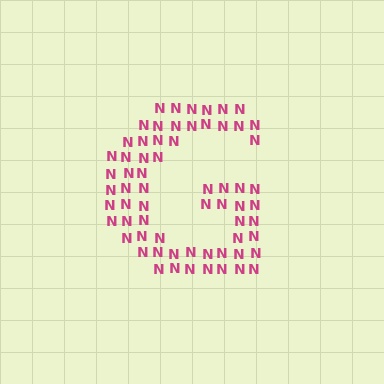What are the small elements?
The small elements are letter N's.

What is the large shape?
The large shape is the letter G.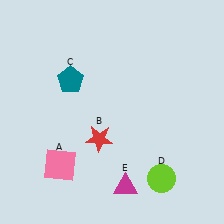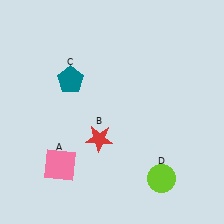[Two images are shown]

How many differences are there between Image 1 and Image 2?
There is 1 difference between the two images.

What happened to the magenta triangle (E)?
The magenta triangle (E) was removed in Image 2. It was in the bottom-right area of Image 1.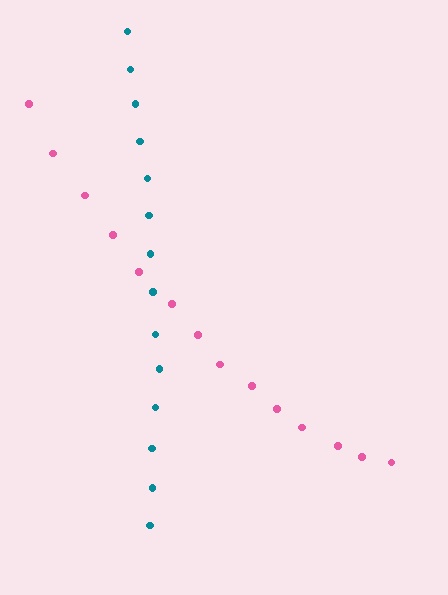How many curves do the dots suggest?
There are 2 distinct paths.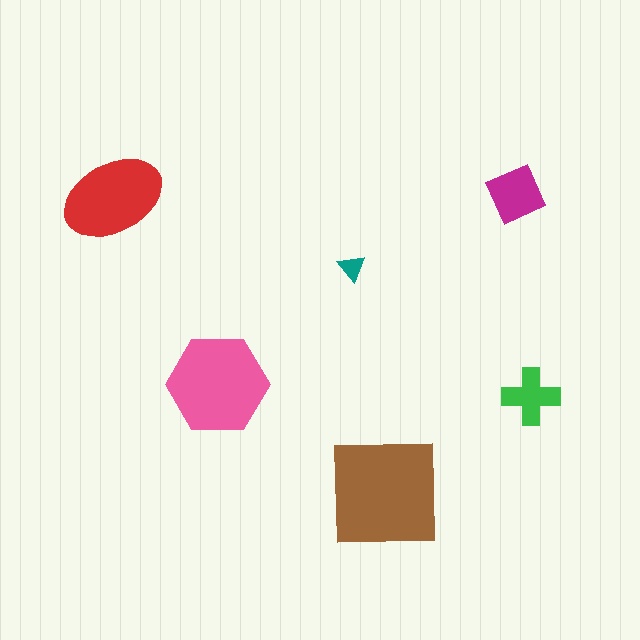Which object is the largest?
The brown square.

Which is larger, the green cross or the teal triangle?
The green cross.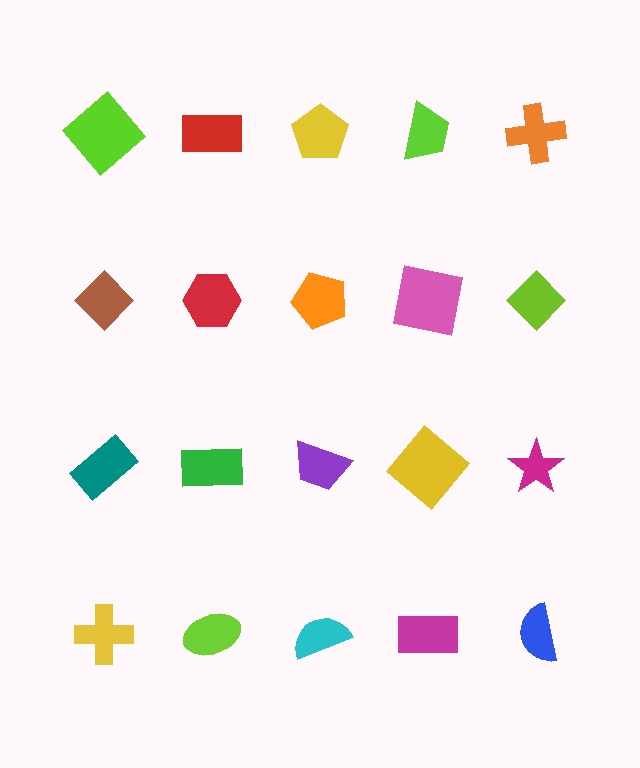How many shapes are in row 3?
5 shapes.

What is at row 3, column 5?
A magenta star.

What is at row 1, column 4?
A lime trapezoid.